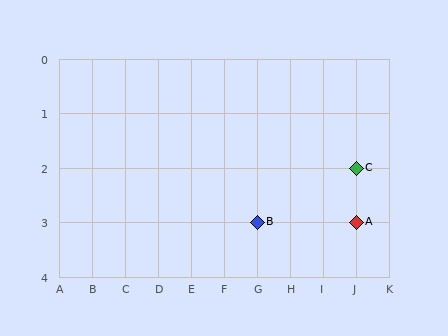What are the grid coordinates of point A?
Point A is at grid coordinates (J, 3).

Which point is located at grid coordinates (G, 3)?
Point B is at (G, 3).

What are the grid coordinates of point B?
Point B is at grid coordinates (G, 3).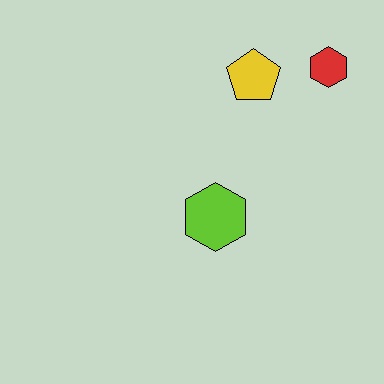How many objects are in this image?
There are 3 objects.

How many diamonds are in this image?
There are no diamonds.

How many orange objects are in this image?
There are no orange objects.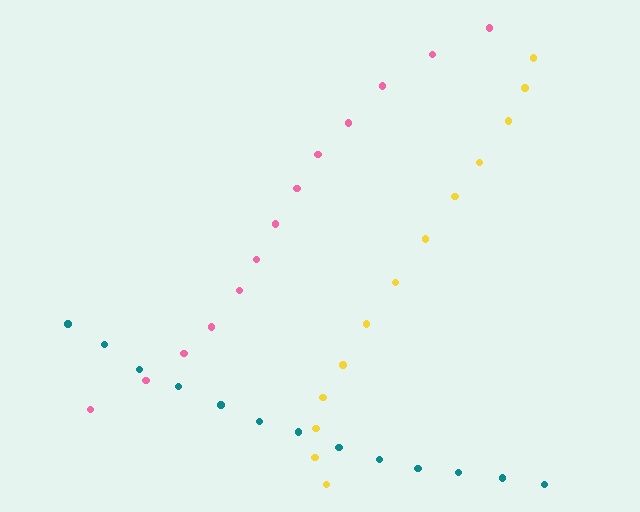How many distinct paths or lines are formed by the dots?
There are 3 distinct paths.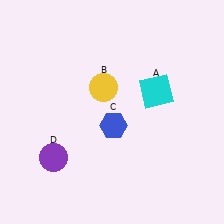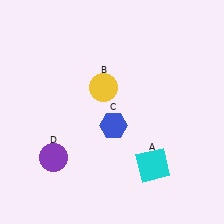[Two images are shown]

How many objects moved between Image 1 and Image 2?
1 object moved between the two images.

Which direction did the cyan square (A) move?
The cyan square (A) moved down.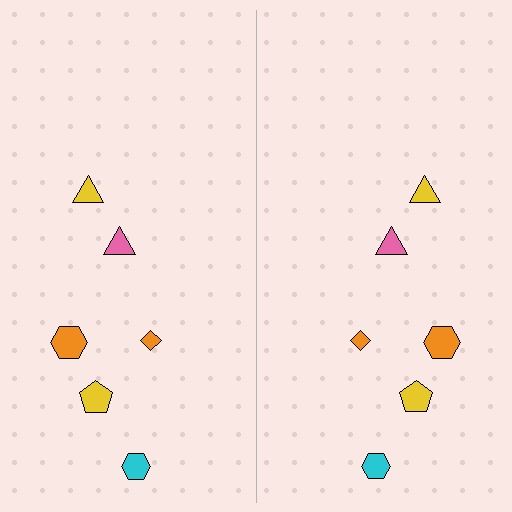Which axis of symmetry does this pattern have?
The pattern has a vertical axis of symmetry running through the center of the image.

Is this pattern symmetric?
Yes, this pattern has bilateral (reflection) symmetry.